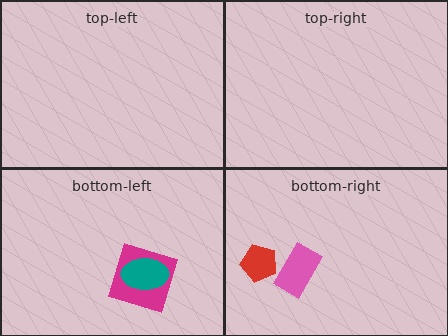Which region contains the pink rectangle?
The bottom-right region.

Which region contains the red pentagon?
The bottom-right region.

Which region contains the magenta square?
The bottom-left region.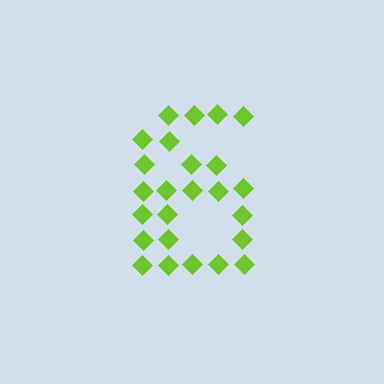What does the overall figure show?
The overall figure shows the digit 6.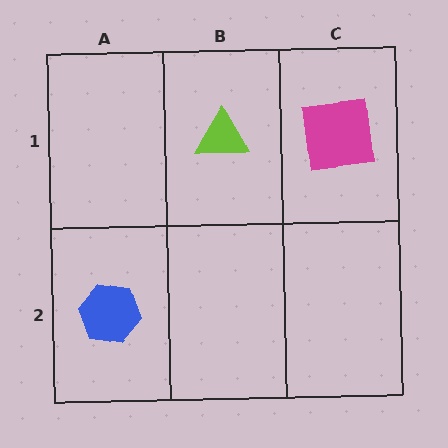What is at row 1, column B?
A lime triangle.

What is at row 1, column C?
A magenta square.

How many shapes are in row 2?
1 shape.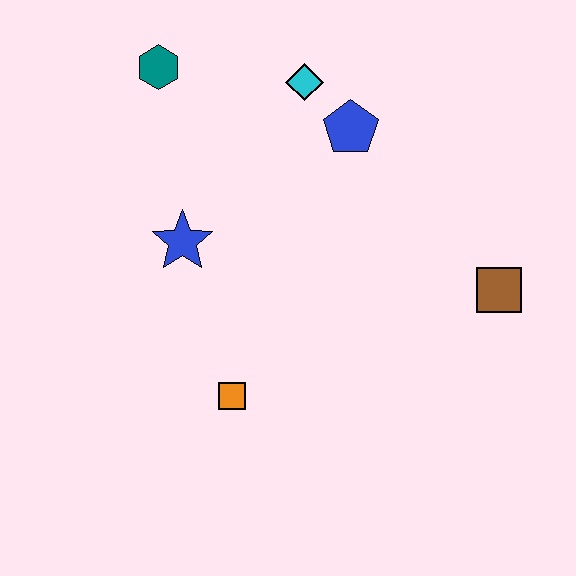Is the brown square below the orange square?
No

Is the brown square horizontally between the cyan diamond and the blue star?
No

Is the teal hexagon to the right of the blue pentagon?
No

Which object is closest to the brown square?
The blue pentagon is closest to the brown square.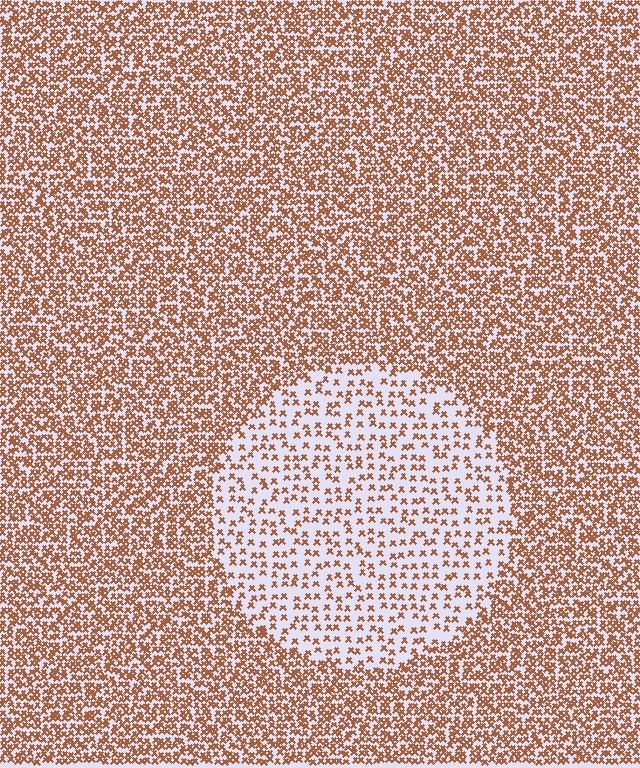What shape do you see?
I see a circle.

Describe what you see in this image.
The image contains small brown elements arranged at two different densities. A circle-shaped region is visible where the elements are less densely packed than the surrounding area.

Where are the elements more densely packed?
The elements are more densely packed outside the circle boundary.